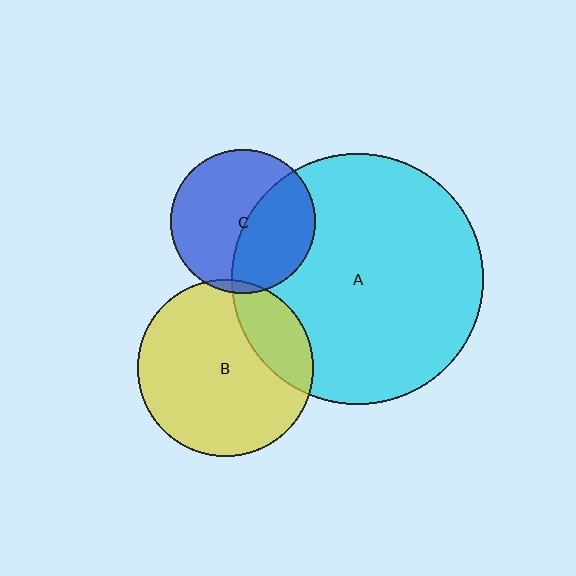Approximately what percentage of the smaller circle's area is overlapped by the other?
Approximately 20%.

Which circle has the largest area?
Circle A (cyan).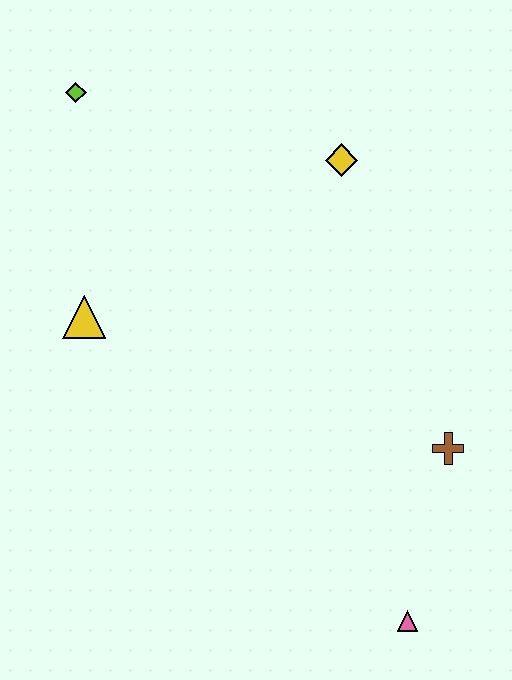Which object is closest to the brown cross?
The pink triangle is closest to the brown cross.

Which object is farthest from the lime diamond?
The pink triangle is farthest from the lime diamond.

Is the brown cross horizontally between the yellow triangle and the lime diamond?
No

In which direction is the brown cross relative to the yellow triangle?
The brown cross is to the right of the yellow triangle.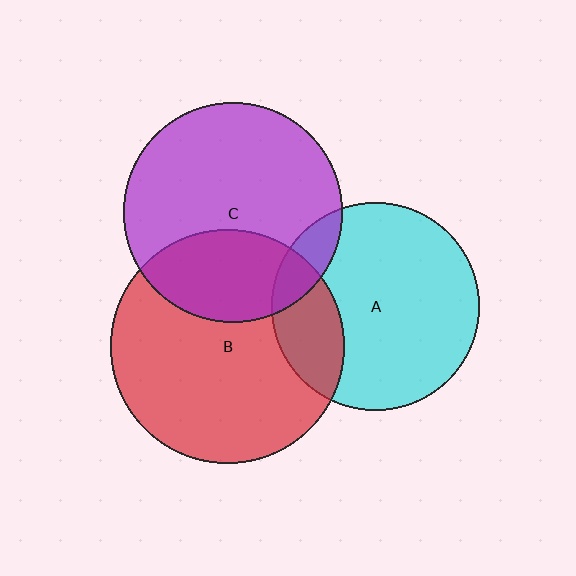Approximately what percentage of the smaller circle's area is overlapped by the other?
Approximately 20%.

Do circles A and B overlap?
Yes.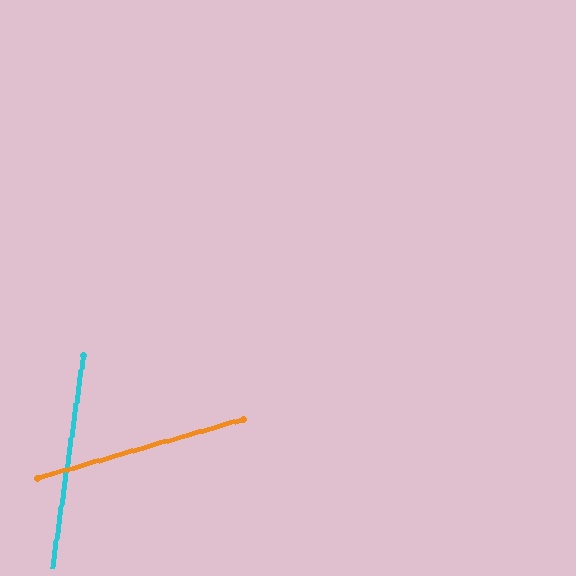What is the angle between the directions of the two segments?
Approximately 66 degrees.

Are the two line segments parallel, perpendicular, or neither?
Neither parallel nor perpendicular — they differ by about 66°.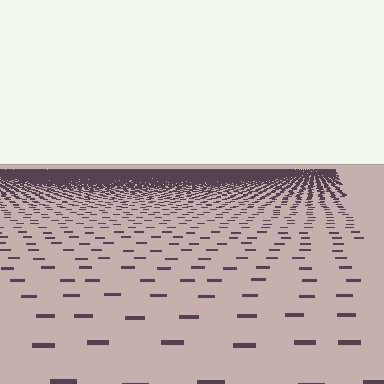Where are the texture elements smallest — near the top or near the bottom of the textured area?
Near the top.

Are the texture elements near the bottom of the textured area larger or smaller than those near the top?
Larger. Near the bottom, elements are closer to the viewer and appear at a bigger on-screen size.